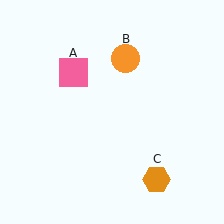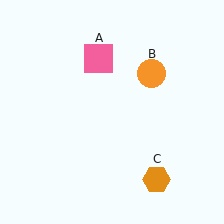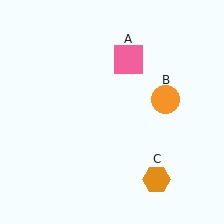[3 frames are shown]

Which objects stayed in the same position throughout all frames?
Orange hexagon (object C) remained stationary.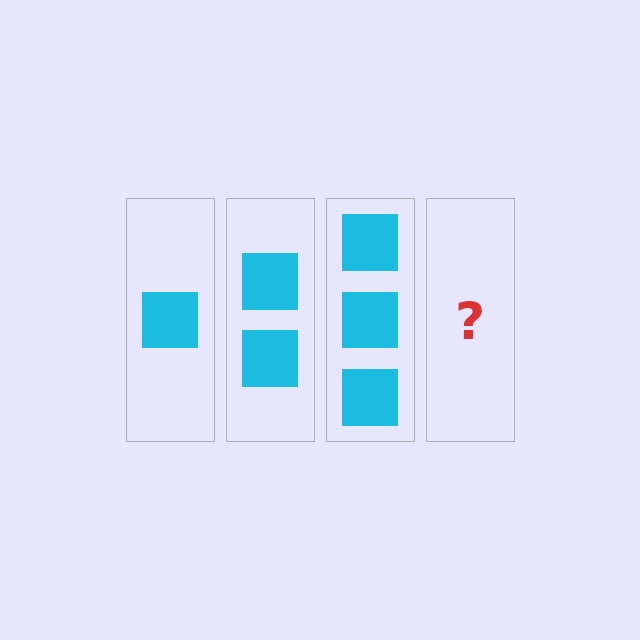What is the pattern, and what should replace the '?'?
The pattern is that each step adds one more square. The '?' should be 4 squares.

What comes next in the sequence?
The next element should be 4 squares.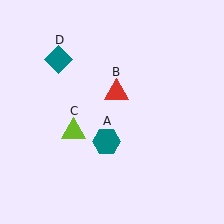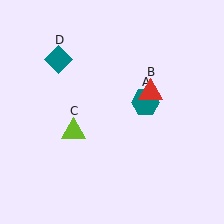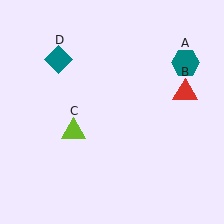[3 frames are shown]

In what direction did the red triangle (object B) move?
The red triangle (object B) moved right.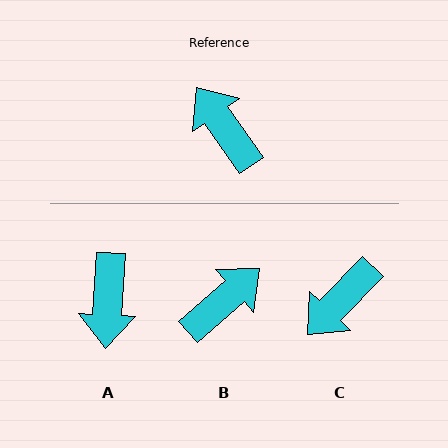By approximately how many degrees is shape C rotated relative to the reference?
Approximately 101 degrees counter-clockwise.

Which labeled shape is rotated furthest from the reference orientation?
A, about 141 degrees away.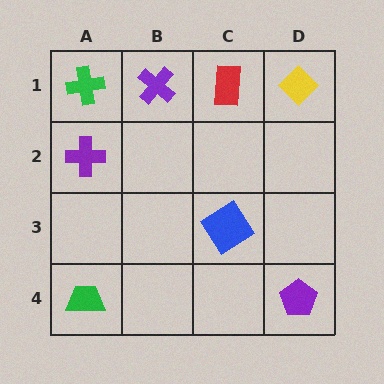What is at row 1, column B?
A purple cross.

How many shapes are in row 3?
1 shape.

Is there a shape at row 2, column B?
No, that cell is empty.